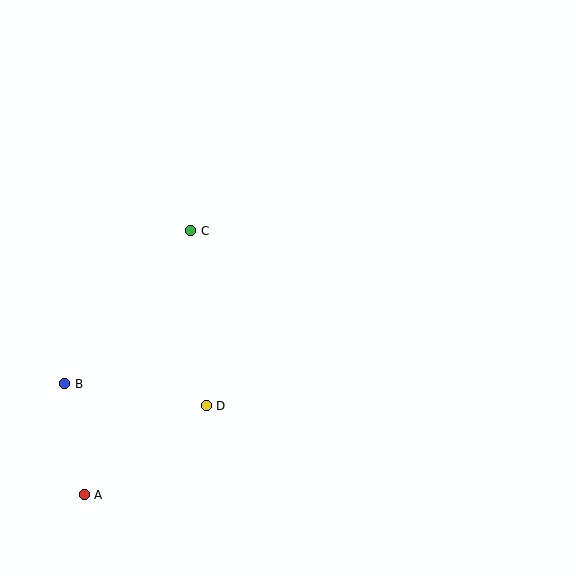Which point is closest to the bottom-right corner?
Point D is closest to the bottom-right corner.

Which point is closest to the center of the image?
Point C at (191, 231) is closest to the center.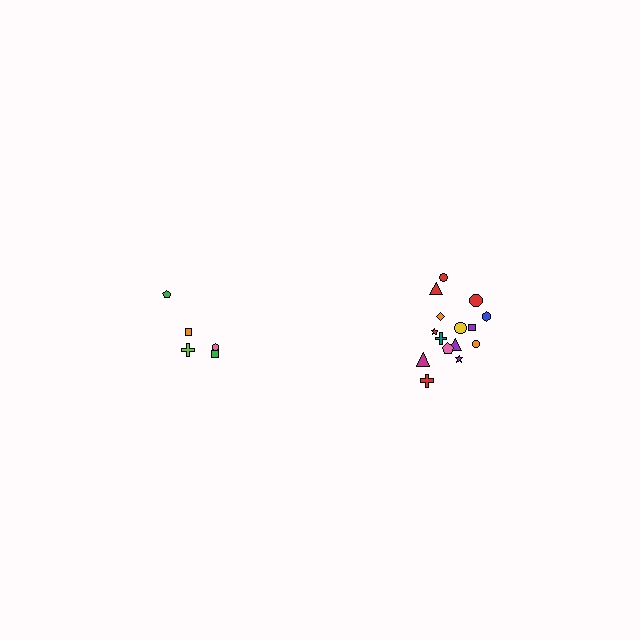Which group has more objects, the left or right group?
The right group.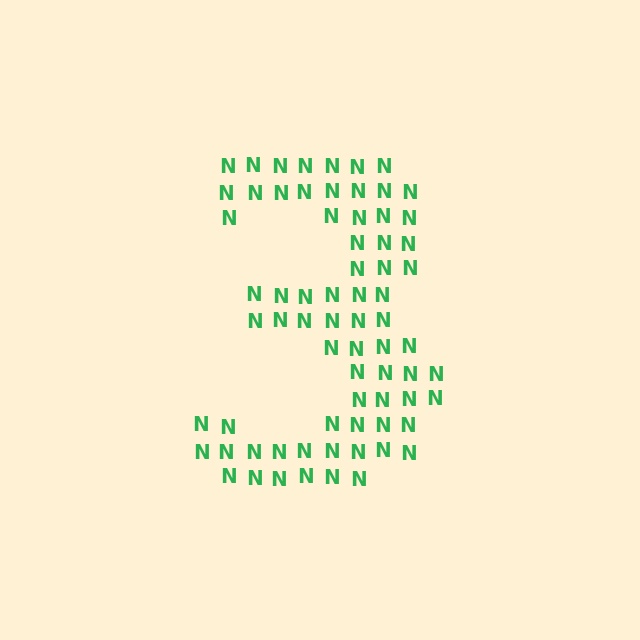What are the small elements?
The small elements are letter N's.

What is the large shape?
The large shape is the digit 3.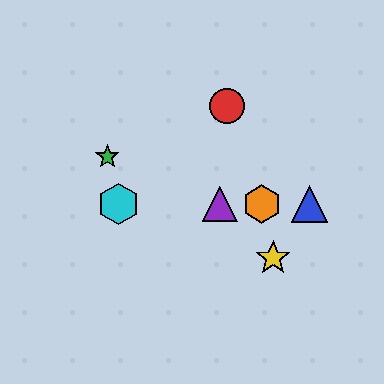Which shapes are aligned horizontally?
The blue triangle, the purple triangle, the orange hexagon, the cyan hexagon are aligned horizontally.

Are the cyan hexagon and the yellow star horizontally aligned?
No, the cyan hexagon is at y≈204 and the yellow star is at y≈258.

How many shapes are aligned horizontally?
4 shapes (the blue triangle, the purple triangle, the orange hexagon, the cyan hexagon) are aligned horizontally.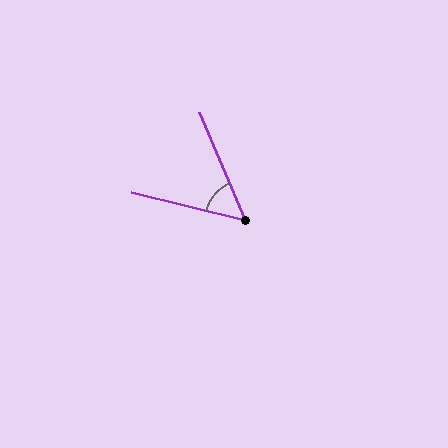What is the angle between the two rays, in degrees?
Approximately 53 degrees.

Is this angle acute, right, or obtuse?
It is acute.